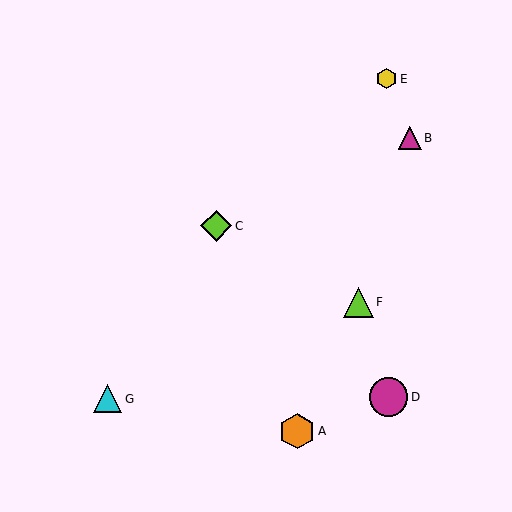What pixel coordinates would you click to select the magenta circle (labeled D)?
Click at (389, 397) to select the magenta circle D.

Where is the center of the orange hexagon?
The center of the orange hexagon is at (297, 431).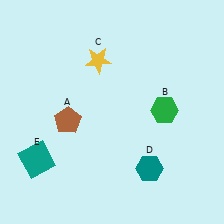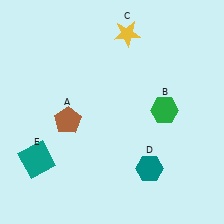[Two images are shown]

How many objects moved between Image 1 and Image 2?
1 object moved between the two images.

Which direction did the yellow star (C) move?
The yellow star (C) moved right.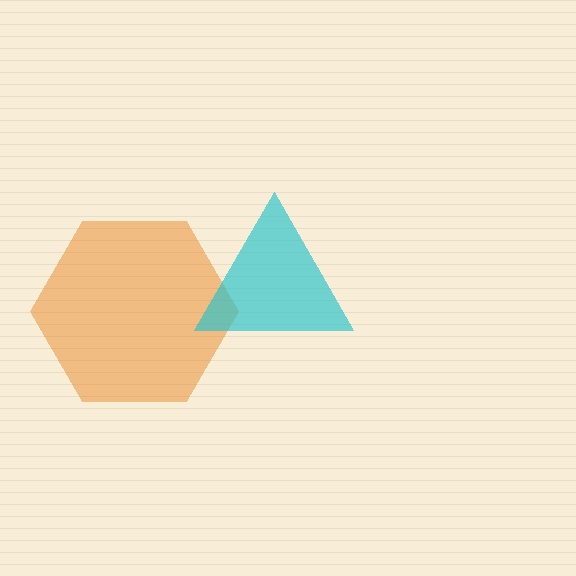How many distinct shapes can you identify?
There are 2 distinct shapes: an orange hexagon, a cyan triangle.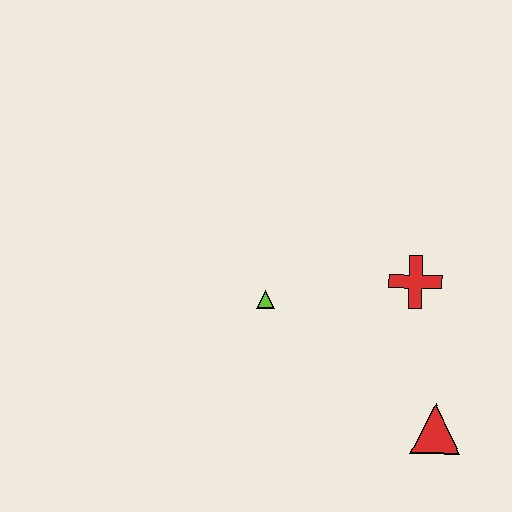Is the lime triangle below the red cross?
Yes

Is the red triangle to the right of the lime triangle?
Yes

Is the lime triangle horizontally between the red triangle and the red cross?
No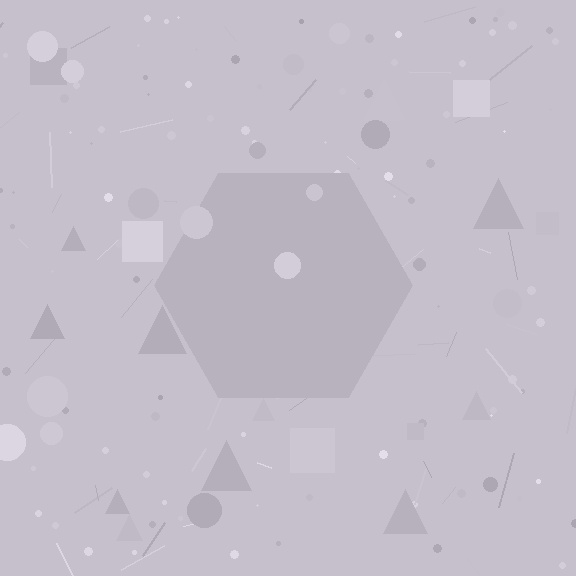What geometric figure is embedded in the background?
A hexagon is embedded in the background.